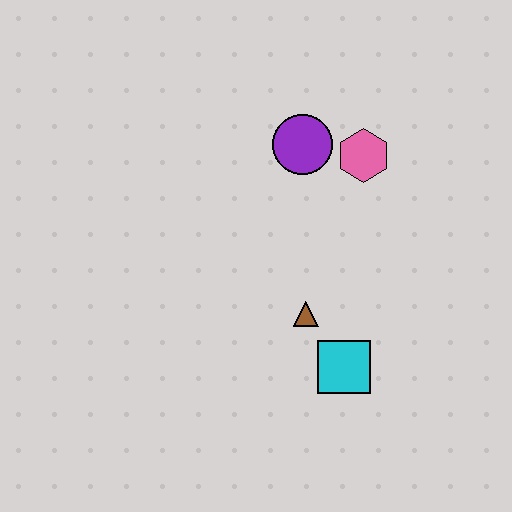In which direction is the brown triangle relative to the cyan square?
The brown triangle is above the cyan square.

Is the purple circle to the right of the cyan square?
No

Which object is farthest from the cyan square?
The purple circle is farthest from the cyan square.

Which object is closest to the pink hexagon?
The purple circle is closest to the pink hexagon.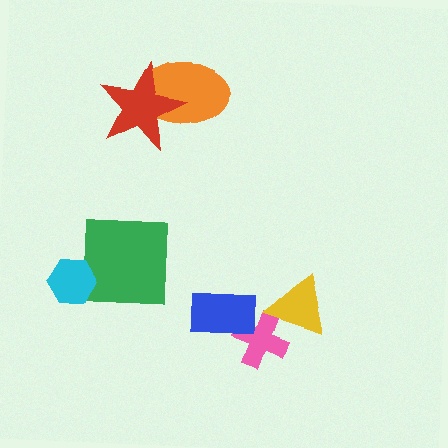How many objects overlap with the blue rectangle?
1 object overlaps with the blue rectangle.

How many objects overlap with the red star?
1 object overlaps with the red star.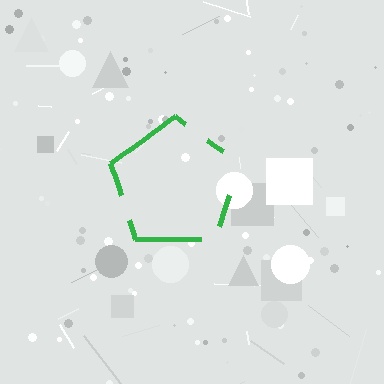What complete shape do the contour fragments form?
The contour fragments form a pentagon.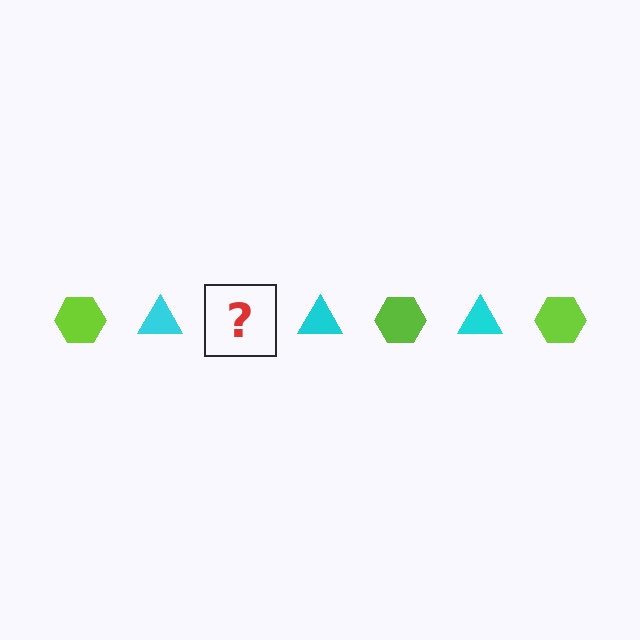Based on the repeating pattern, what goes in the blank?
The blank should be a lime hexagon.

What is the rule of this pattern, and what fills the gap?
The rule is that the pattern alternates between lime hexagon and cyan triangle. The gap should be filled with a lime hexagon.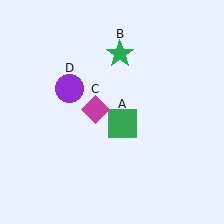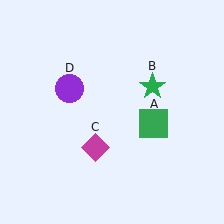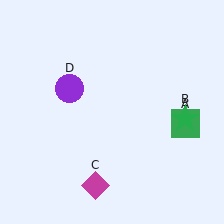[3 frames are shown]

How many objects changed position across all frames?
3 objects changed position: green square (object A), green star (object B), magenta diamond (object C).